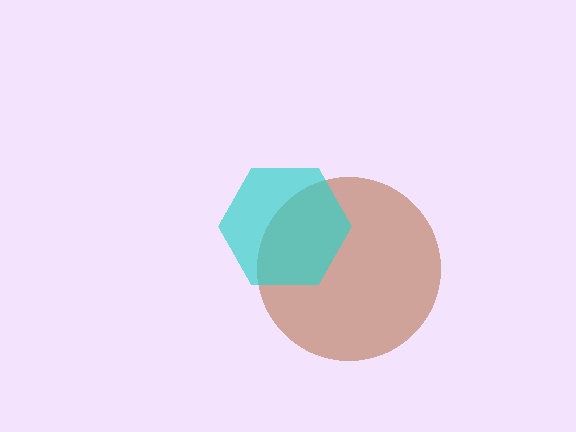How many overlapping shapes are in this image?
There are 2 overlapping shapes in the image.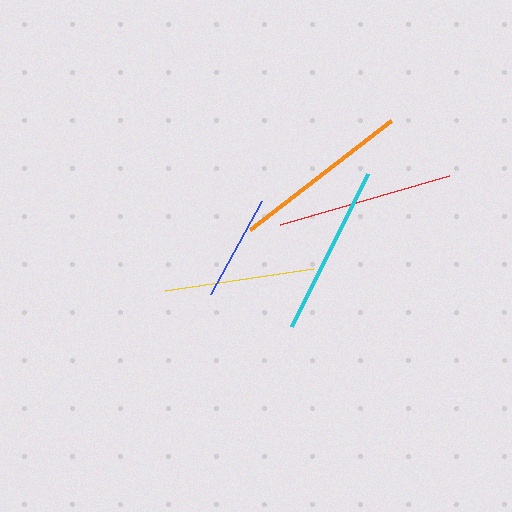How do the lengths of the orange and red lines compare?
The orange and red lines are approximately the same length.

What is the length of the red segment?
The red segment is approximately 176 pixels long.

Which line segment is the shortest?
The blue line is the shortest at approximately 105 pixels.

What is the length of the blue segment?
The blue segment is approximately 105 pixels long.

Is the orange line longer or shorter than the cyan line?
The orange line is longer than the cyan line.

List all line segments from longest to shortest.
From longest to shortest: orange, red, cyan, yellow, blue.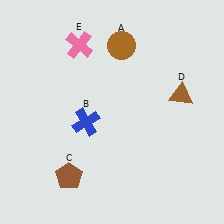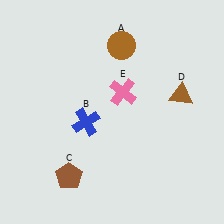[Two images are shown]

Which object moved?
The pink cross (E) moved down.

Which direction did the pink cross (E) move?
The pink cross (E) moved down.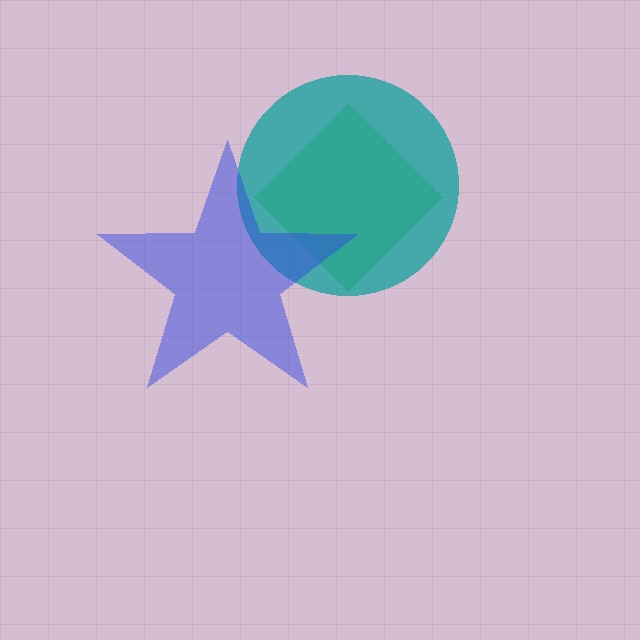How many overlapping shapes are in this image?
There are 3 overlapping shapes in the image.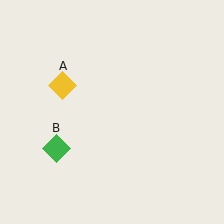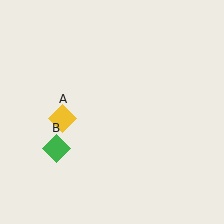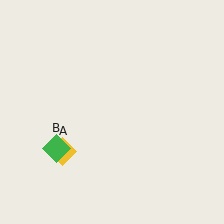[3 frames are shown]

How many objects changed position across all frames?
1 object changed position: yellow diamond (object A).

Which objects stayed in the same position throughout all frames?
Green diamond (object B) remained stationary.